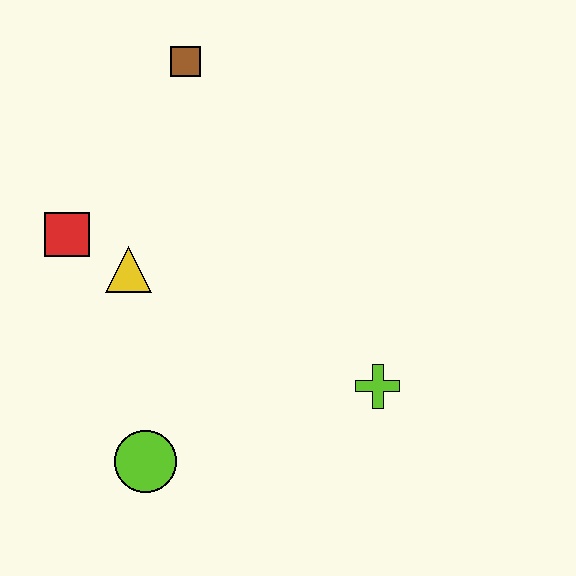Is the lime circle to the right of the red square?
Yes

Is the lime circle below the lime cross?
Yes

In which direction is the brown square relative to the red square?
The brown square is above the red square.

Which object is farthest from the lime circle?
The brown square is farthest from the lime circle.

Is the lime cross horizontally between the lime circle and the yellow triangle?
No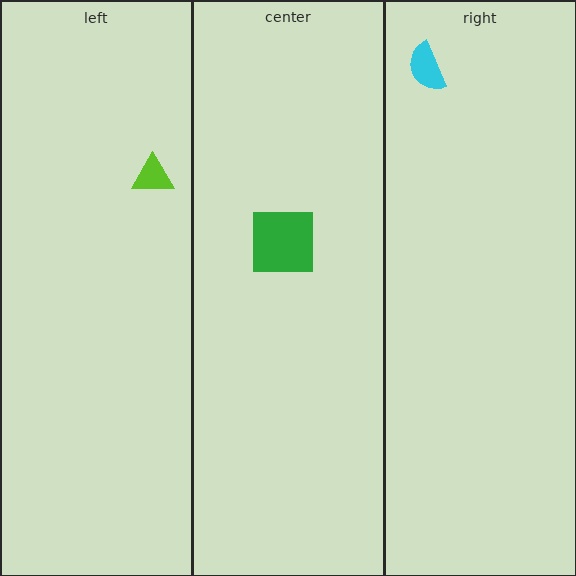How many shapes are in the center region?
1.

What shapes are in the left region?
The lime triangle.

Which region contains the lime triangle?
The left region.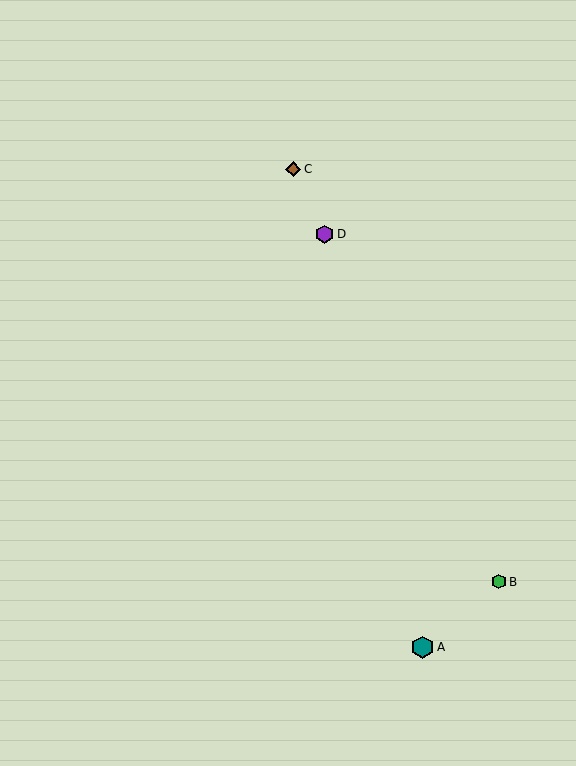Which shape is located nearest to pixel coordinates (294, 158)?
The brown diamond (labeled C) at (293, 169) is nearest to that location.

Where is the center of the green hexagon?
The center of the green hexagon is at (499, 582).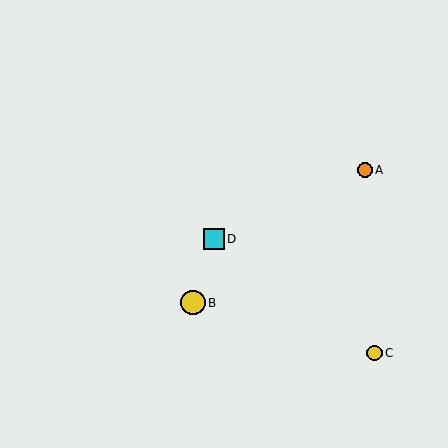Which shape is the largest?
The yellow circle (labeled B) is the largest.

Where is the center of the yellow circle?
The center of the yellow circle is at (193, 303).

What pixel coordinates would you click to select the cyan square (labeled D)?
Click at (214, 239) to select the cyan square D.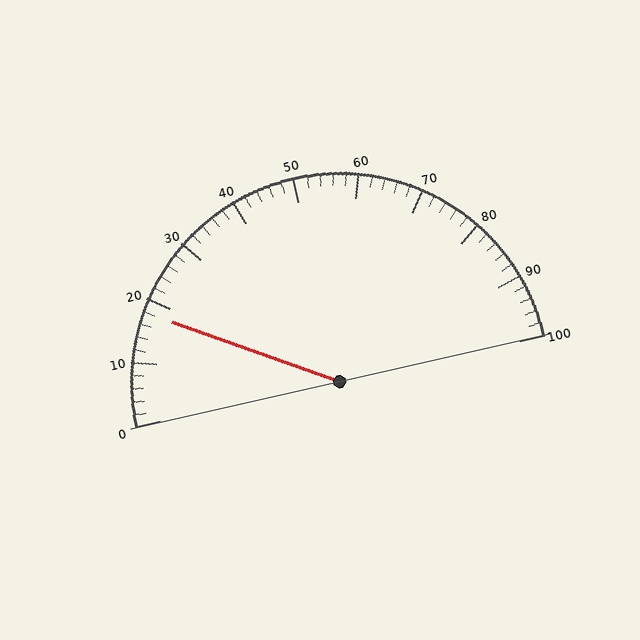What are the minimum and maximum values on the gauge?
The gauge ranges from 0 to 100.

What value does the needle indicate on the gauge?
The needle indicates approximately 18.